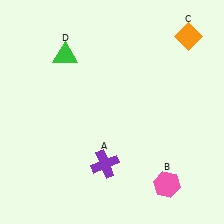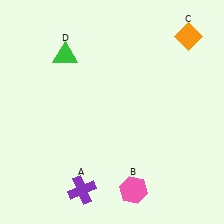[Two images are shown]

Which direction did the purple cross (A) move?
The purple cross (A) moved down.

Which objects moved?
The objects that moved are: the purple cross (A), the pink hexagon (B).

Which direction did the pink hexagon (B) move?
The pink hexagon (B) moved left.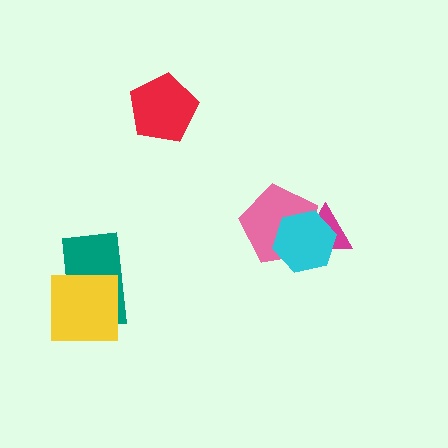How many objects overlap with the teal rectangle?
1 object overlaps with the teal rectangle.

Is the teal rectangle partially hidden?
Yes, it is partially covered by another shape.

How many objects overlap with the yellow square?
1 object overlaps with the yellow square.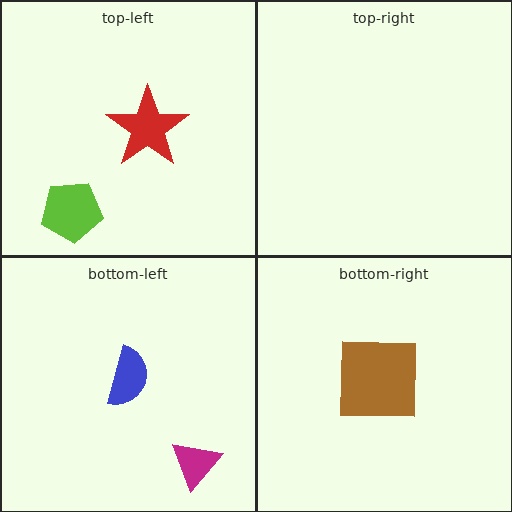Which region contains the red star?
The top-left region.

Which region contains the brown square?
The bottom-right region.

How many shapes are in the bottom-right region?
1.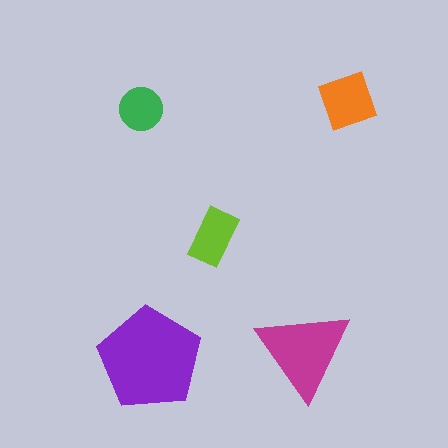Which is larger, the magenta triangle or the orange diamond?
The magenta triangle.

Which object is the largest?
The purple pentagon.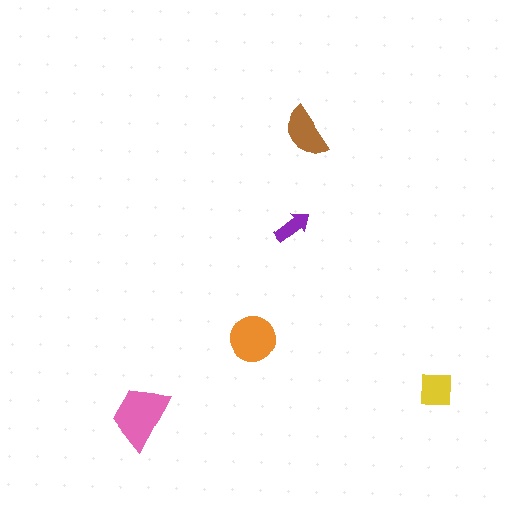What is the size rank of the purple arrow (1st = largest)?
5th.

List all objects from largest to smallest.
The pink trapezoid, the orange circle, the brown semicircle, the yellow square, the purple arrow.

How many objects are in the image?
There are 5 objects in the image.